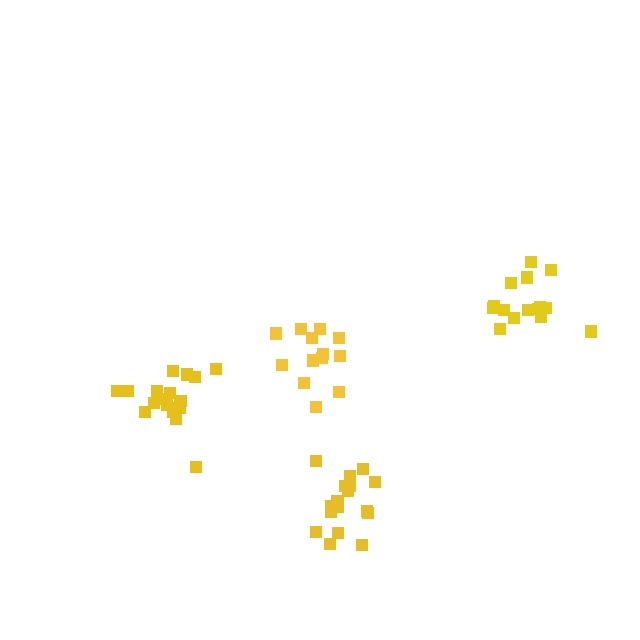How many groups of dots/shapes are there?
There are 4 groups.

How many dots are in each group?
Group 1: 18 dots, Group 2: 15 dots, Group 3: 13 dots, Group 4: 17 dots (63 total).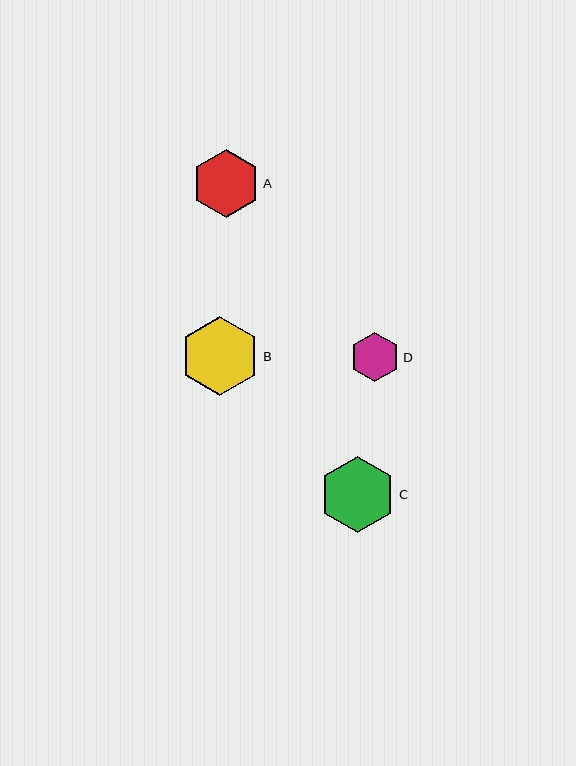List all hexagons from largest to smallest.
From largest to smallest: B, C, A, D.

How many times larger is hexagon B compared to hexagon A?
Hexagon B is approximately 1.2 times the size of hexagon A.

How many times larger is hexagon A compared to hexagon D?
Hexagon A is approximately 1.4 times the size of hexagon D.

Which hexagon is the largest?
Hexagon B is the largest with a size of approximately 80 pixels.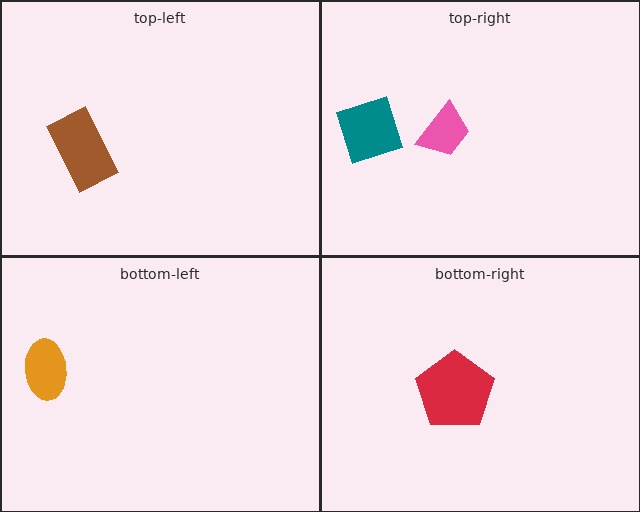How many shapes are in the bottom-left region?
1.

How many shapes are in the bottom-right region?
1.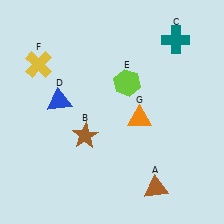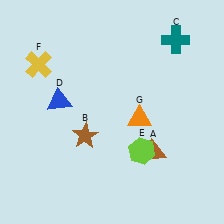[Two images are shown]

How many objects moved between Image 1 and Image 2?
2 objects moved between the two images.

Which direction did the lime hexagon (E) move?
The lime hexagon (E) moved down.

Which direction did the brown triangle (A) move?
The brown triangle (A) moved up.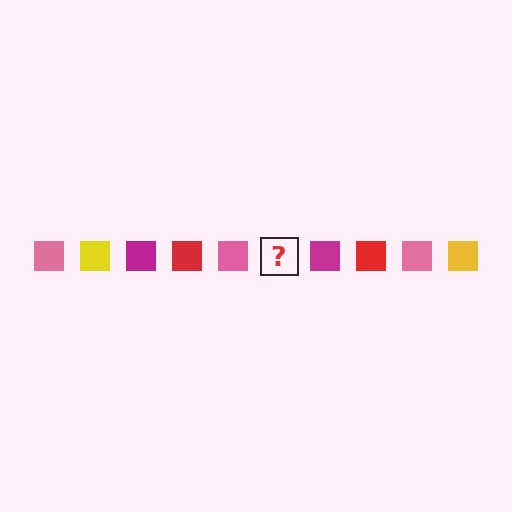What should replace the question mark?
The question mark should be replaced with a yellow square.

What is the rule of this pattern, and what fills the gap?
The rule is that the pattern cycles through pink, yellow, magenta, red squares. The gap should be filled with a yellow square.